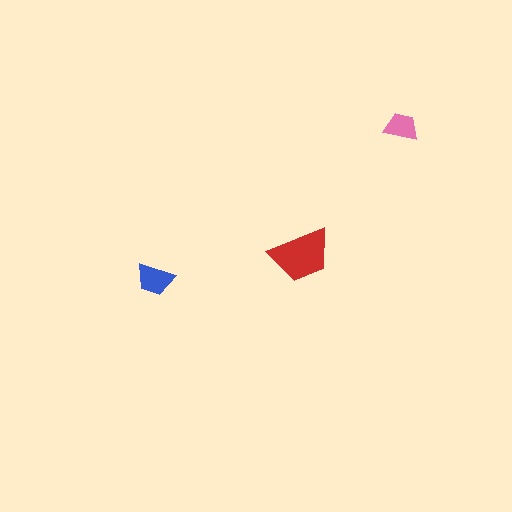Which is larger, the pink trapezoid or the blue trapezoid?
The blue one.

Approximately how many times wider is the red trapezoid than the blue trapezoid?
About 1.5 times wider.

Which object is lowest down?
The blue trapezoid is bottommost.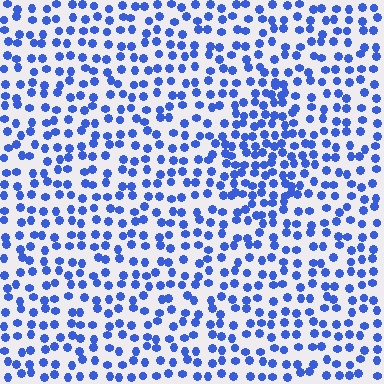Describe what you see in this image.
The image contains small blue elements arranged at two different densities. A diamond-shaped region is visible where the elements are more densely packed than the surrounding area.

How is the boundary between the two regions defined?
The boundary is defined by a change in element density (approximately 1.6x ratio). All elements are the same color, size, and shape.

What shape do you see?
I see a diamond.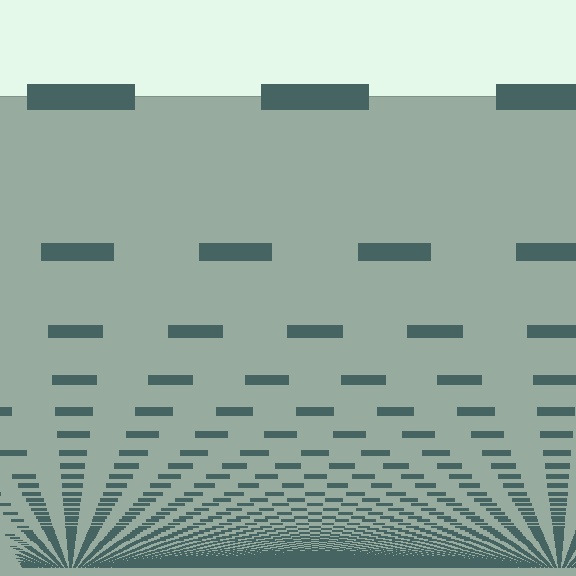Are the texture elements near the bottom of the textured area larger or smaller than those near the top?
Smaller. The gradient is inverted — elements near the bottom are smaller and denser.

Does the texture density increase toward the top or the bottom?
Density increases toward the bottom.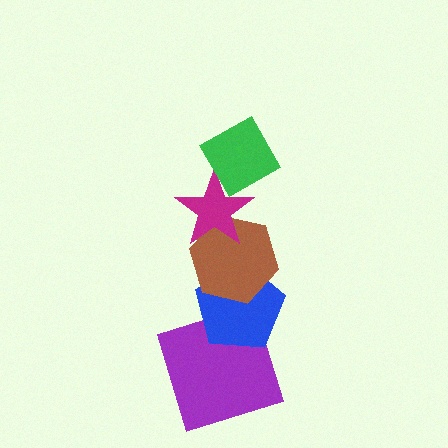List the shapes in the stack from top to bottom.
From top to bottom: the green diamond, the magenta star, the brown hexagon, the blue pentagon, the purple square.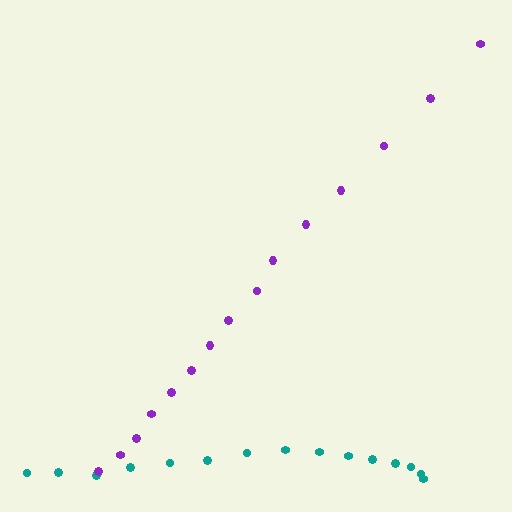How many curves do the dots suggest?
There are 2 distinct paths.